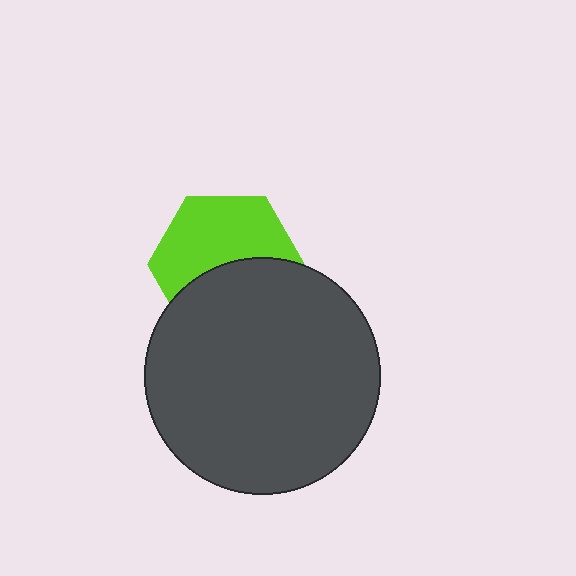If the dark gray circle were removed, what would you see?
You would see the complete lime hexagon.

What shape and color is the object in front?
The object in front is a dark gray circle.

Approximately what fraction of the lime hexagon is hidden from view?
Roughly 45% of the lime hexagon is hidden behind the dark gray circle.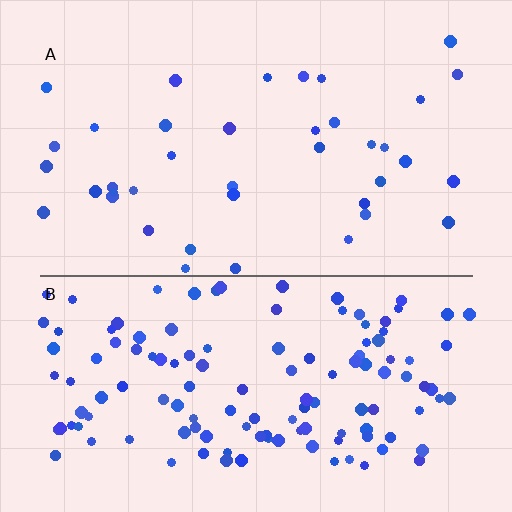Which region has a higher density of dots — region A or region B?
B (the bottom).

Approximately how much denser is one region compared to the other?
Approximately 3.4× — region B over region A.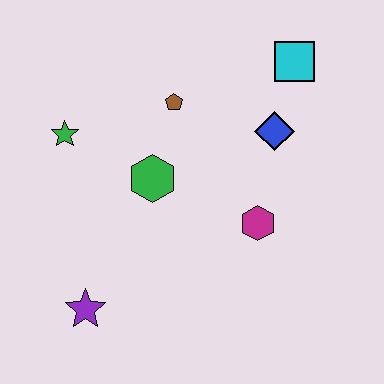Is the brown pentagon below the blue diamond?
No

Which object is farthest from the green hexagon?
The cyan square is farthest from the green hexagon.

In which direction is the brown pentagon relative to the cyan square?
The brown pentagon is to the left of the cyan square.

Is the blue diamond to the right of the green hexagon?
Yes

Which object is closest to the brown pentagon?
The green hexagon is closest to the brown pentagon.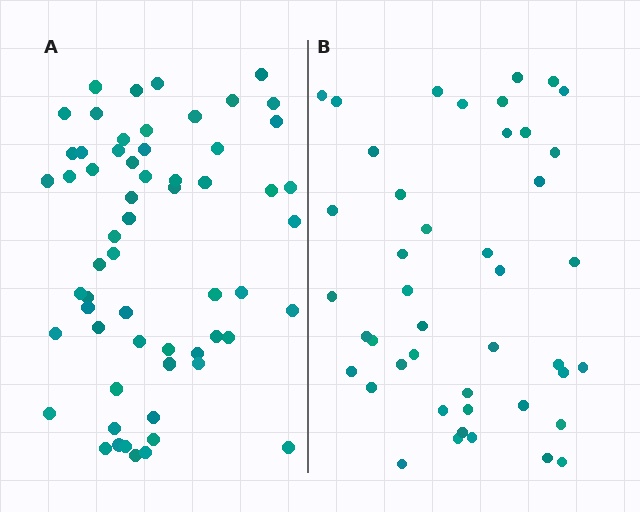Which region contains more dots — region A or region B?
Region A (the left region) has more dots.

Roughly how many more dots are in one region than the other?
Region A has approximately 15 more dots than region B.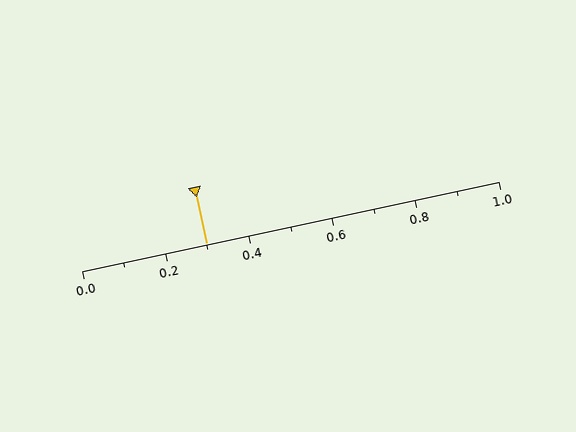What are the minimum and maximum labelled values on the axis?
The axis runs from 0.0 to 1.0.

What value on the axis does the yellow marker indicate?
The marker indicates approximately 0.3.